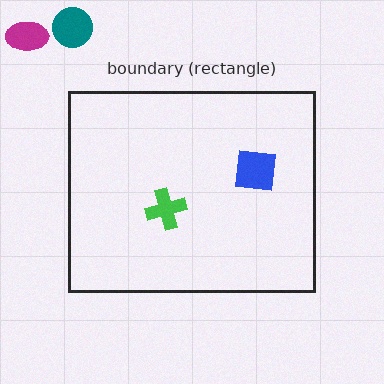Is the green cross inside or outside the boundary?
Inside.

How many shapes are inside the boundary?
2 inside, 2 outside.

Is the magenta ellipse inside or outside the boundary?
Outside.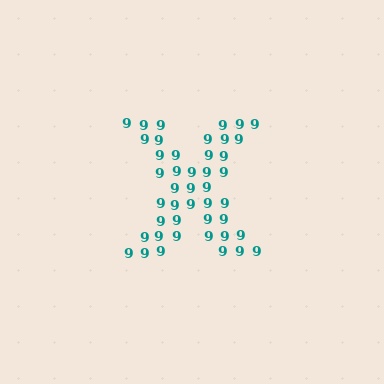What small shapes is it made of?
It is made of small digit 9's.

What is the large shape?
The large shape is the letter X.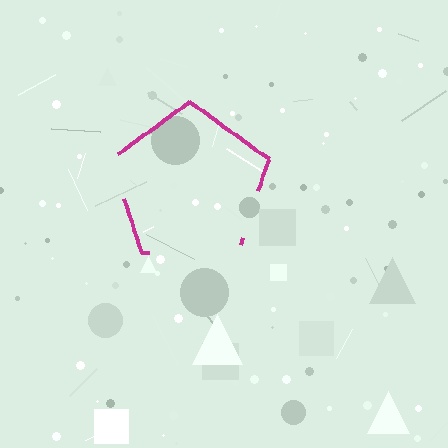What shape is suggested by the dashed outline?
The dashed outline suggests a pentagon.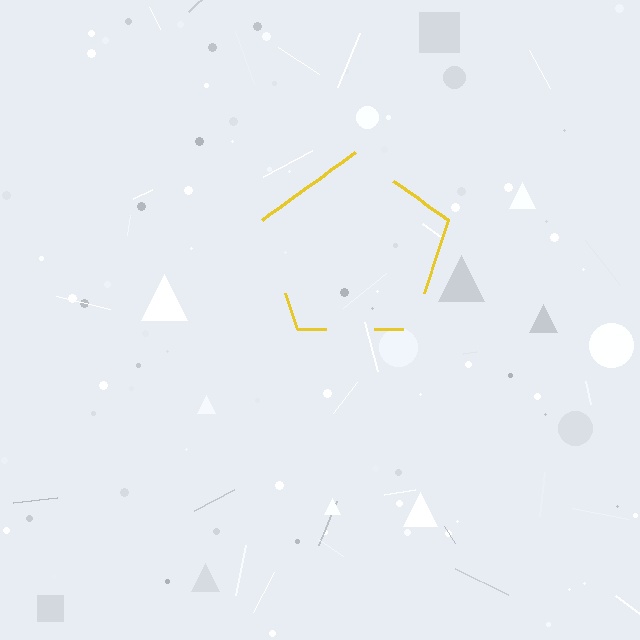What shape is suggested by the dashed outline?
The dashed outline suggests a pentagon.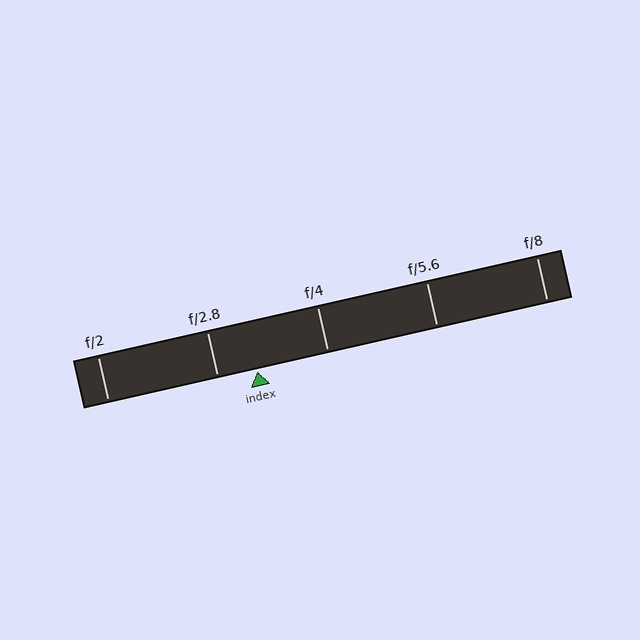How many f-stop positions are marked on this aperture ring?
There are 5 f-stop positions marked.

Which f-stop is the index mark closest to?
The index mark is closest to f/2.8.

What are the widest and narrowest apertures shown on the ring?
The widest aperture shown is f/2 and the narrowest is f/8.